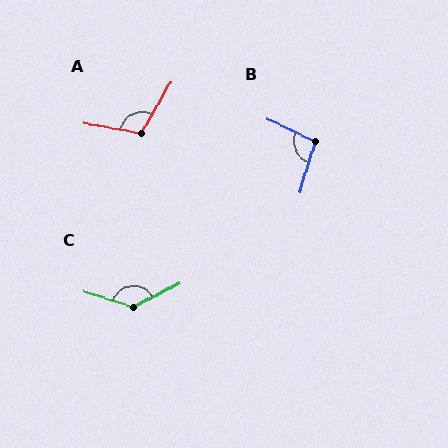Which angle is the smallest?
B, at approximately 97 degrees.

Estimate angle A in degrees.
Approximately 110 degrees.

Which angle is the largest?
C, at approximately 135 degrees.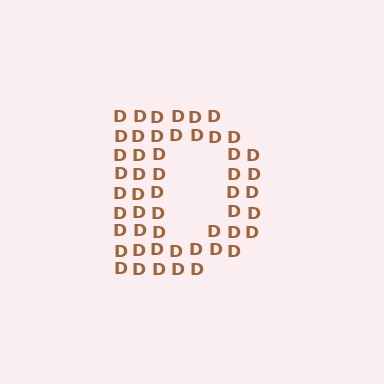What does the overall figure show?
The overall figure shows the letter D.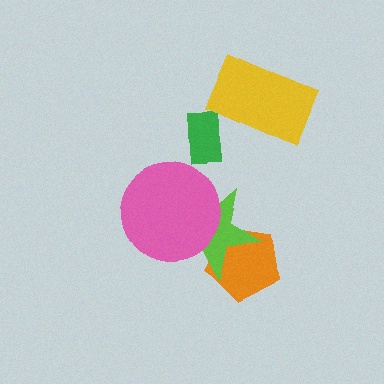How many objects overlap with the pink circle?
1 object overlaps with the pink circle.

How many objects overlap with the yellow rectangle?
0 objects overlap with the yellow rectangle.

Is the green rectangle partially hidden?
No, no other shape covers it.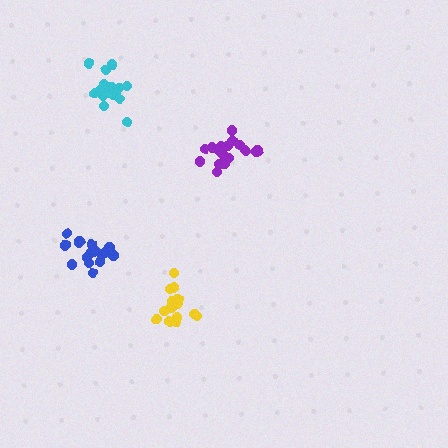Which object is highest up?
The cyan cluster is topmost.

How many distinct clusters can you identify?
There are 4 distinct clusters.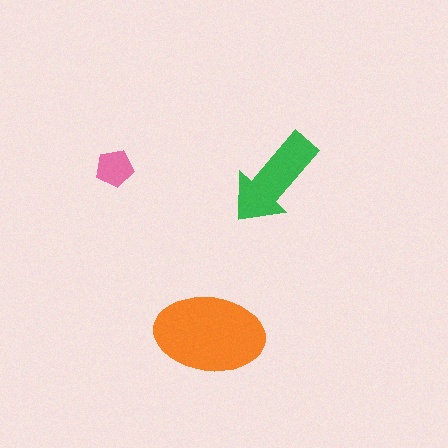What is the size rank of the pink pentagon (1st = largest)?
3rd.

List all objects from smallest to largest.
The pink pentagon, the green arrow, the orange ellipse.